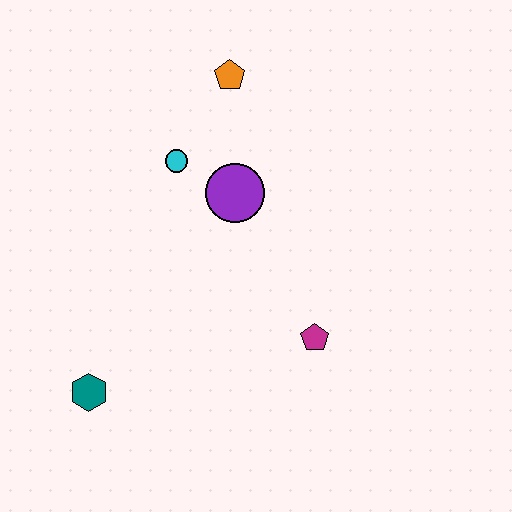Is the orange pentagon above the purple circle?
Yes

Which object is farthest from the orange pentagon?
The teal hexagon is farthest from the orange pentagon.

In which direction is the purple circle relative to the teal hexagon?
The purple circle is above the teal hexagon.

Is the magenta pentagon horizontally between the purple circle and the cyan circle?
No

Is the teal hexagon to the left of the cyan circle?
Yes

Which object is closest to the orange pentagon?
The cyan circle is closest to the orange pentagon.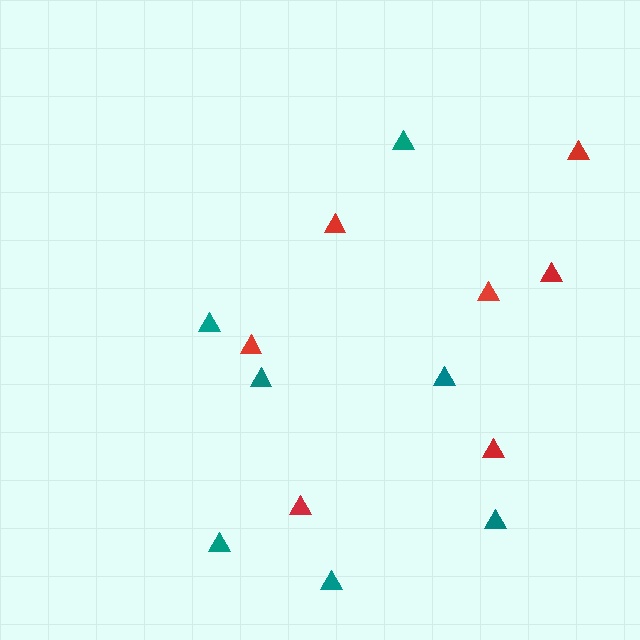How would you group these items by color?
There are 2 groups: one group of red triangles (7) and one group of teal triangles (7).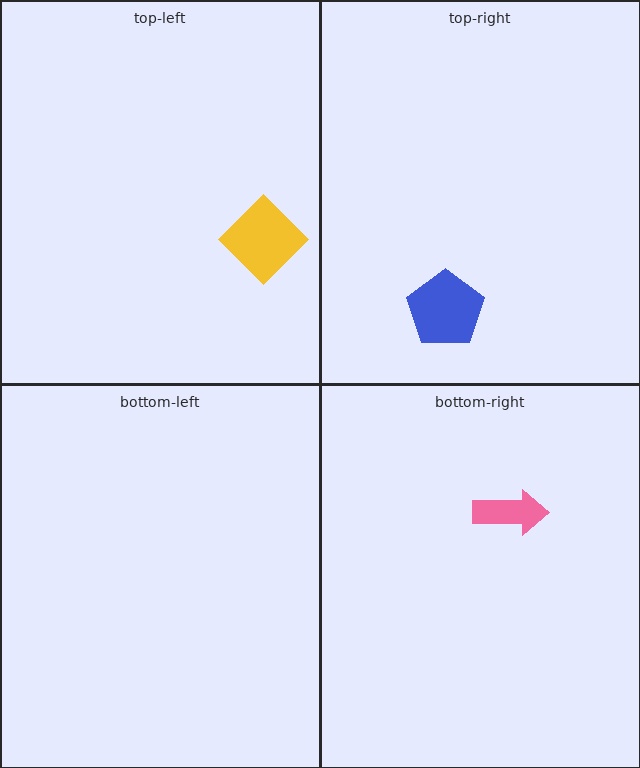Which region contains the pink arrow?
The bottom-right region.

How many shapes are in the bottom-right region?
1.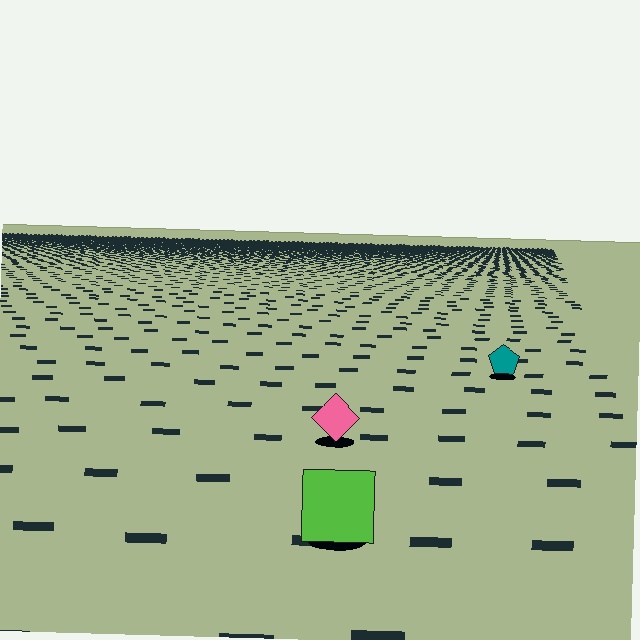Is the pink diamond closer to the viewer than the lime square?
No. The lime square is closer — you can tell from the texture gradient: the ground texture is coarser near it.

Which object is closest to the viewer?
The lime square is closest. The texture marks near it are larger and more spread out.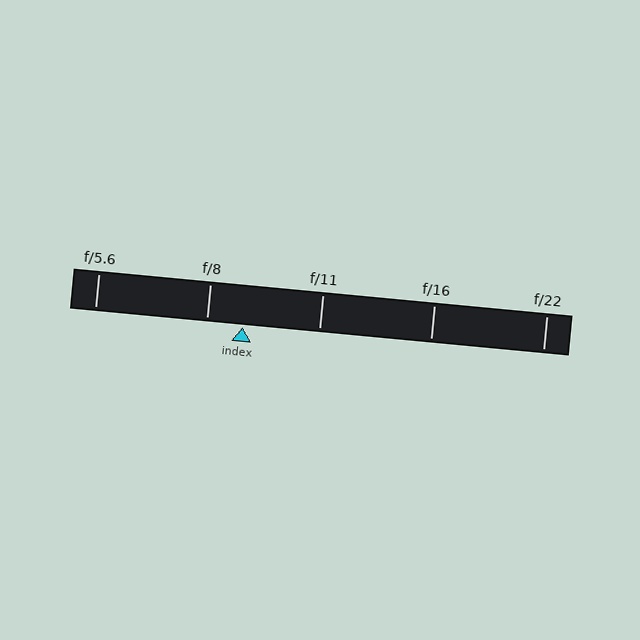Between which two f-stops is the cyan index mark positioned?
The index mark is between f/8 and f/11.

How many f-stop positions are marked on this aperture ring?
There are 5 f-stop positions marked.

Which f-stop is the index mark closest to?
The index mark is closest to f/8.